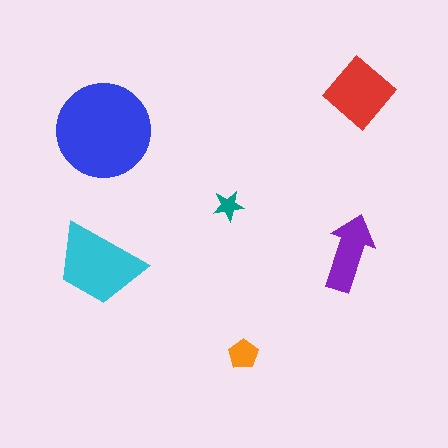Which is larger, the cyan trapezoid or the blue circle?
The blue circle.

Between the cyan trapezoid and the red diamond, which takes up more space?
The cyan trapezoid.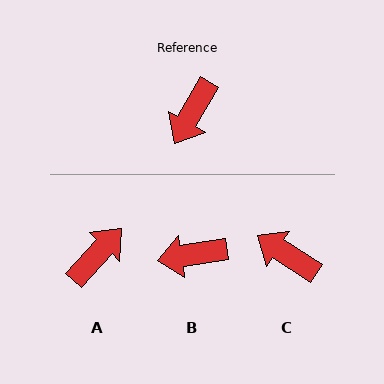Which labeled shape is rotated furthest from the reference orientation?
A, about 167 degrees away.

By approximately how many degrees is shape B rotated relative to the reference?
Approximately 51 degrees clockwise.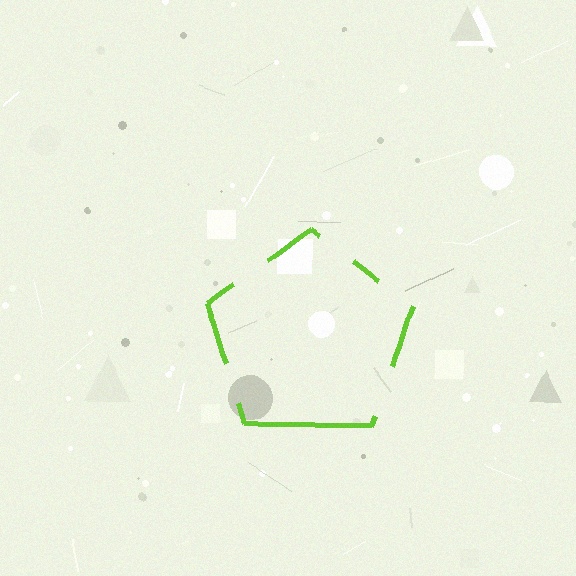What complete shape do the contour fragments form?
The contour fragments form a pentagon.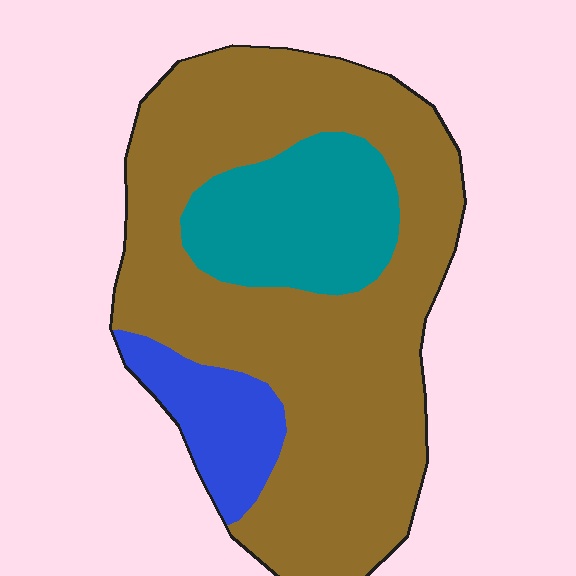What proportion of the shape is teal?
Teal covers around 20% of the shape.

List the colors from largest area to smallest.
From largest to smallest: brown, teal, blue.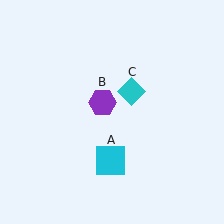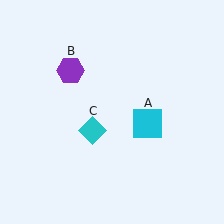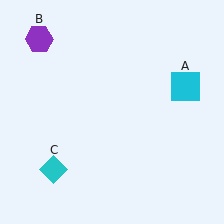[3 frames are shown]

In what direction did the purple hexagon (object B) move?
The purple hexagon (object B) moved up and to the left.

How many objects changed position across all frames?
3 objects changed position: cyan square (object A), purple hexagon (object B), cyan diamond (object C).